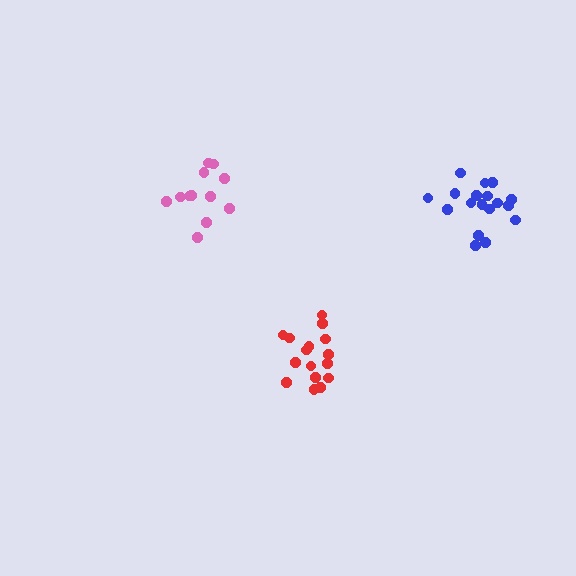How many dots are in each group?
Group 1: 16 dots, Group 2: 12 dots, Group 3: 18 dots (46 total).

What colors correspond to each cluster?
The clusters are colored: red, pink, blue.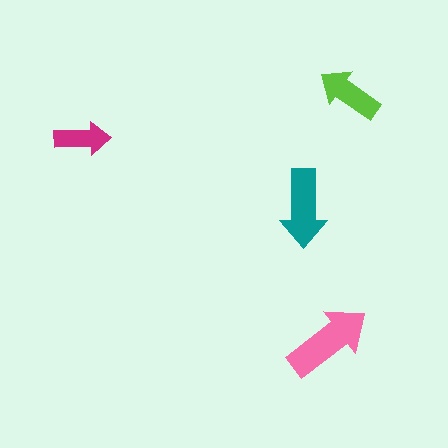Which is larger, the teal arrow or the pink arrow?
The pink one.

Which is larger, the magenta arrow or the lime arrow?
The lime one.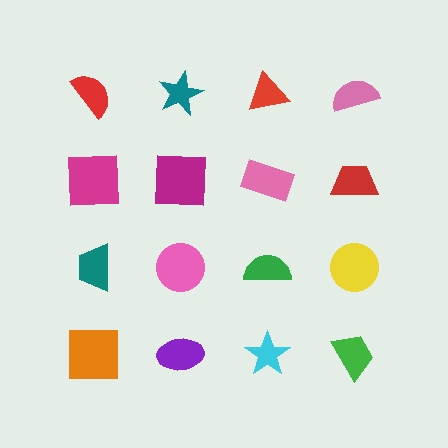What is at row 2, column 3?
A pink rectangle.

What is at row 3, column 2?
A pink circle.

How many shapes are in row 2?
4 shapes.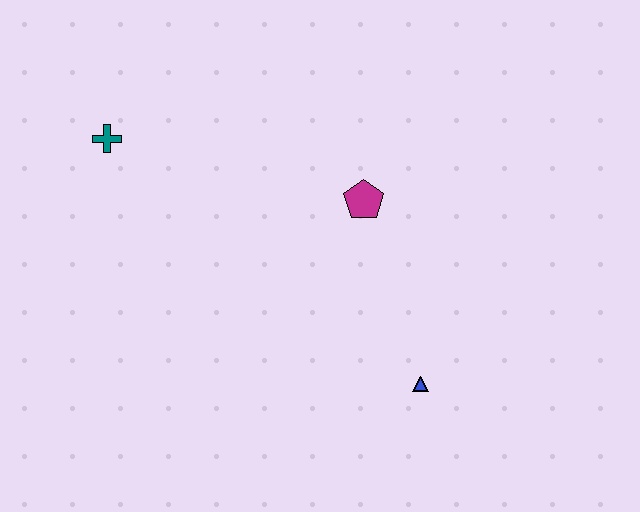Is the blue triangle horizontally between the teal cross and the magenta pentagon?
No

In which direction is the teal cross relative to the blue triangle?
The teal cross is to the left of the blue triangle.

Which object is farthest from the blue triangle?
The teal cross is farthest from the blue triangle.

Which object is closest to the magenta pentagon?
The blue triangle is closest to the magenta pentagon.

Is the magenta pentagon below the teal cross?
Yes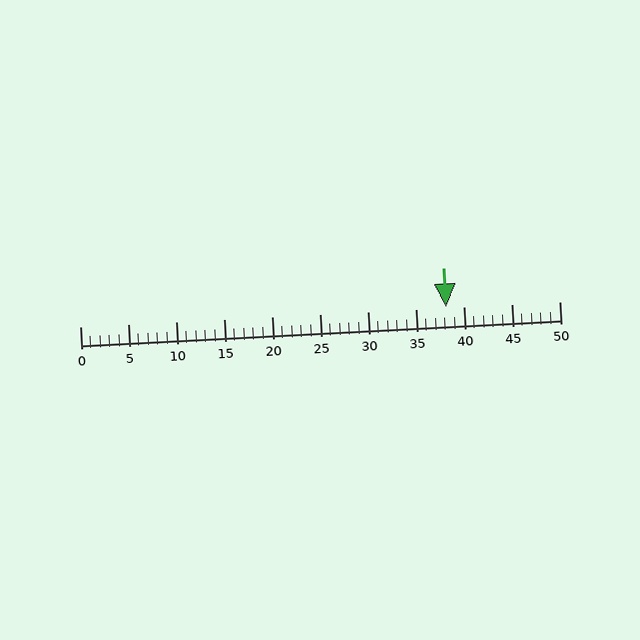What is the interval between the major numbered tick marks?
The major tick marks are spaced 5 units apart.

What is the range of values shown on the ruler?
The ruler shows values from 0 to 50.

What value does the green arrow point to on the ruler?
The green arrow points to approximately 38.